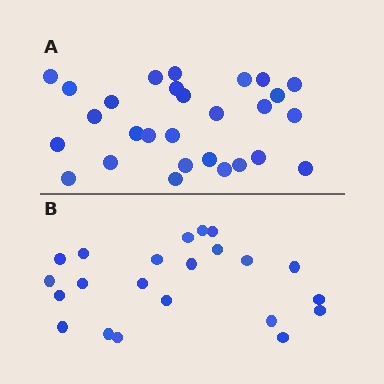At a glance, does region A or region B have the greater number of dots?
Region A (the top region) has more dots.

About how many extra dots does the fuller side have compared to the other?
Region A has about 6 more dots than region B.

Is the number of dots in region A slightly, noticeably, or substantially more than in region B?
Region A has noticeably more, but not dramatically so. The ratio is roughly 1.3 to 1.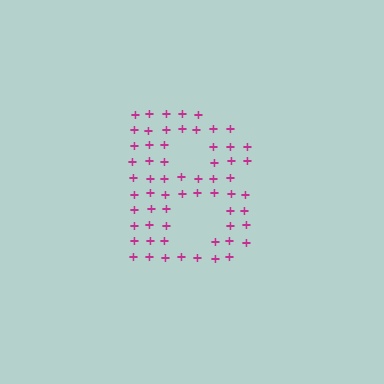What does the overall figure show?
The overall figure shows the letter B.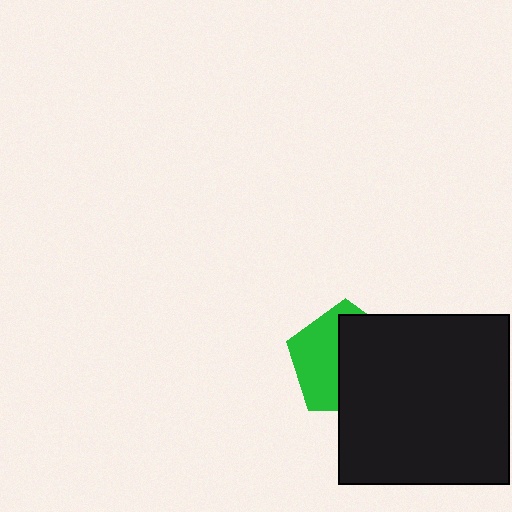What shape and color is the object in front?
The object in front is a black square.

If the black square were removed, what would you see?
You would see the complete green pentagon.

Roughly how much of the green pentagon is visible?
A small part of it is visible (roughly 43%).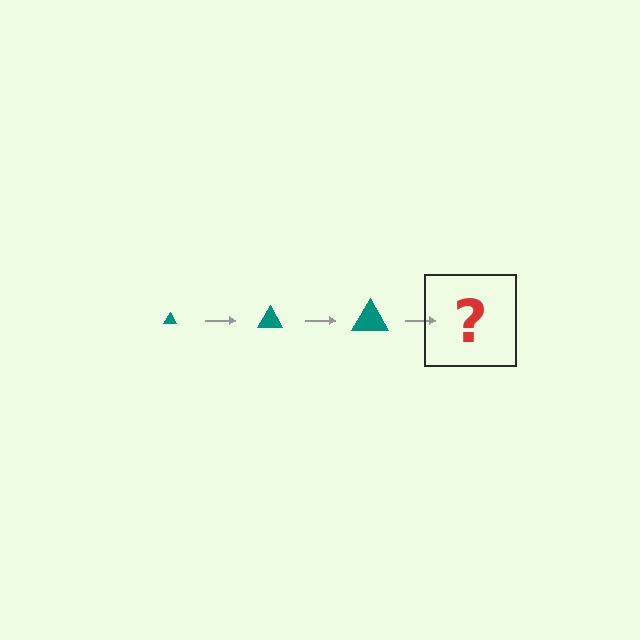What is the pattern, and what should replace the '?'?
The pattern is that the triangle gets progressively larger each step. The '?' should be a teal triangle, larger than the previous one.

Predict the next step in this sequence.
The next step is a teal triangle, larger than the previous one.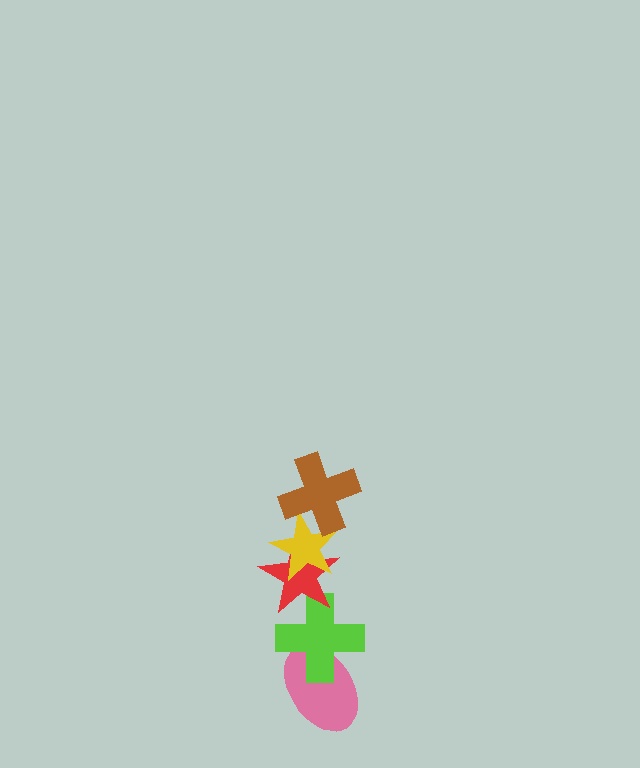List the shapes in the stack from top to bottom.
From top to bottom: the brown cross, the yellow star, the red star, the lime cross, the pink ellipse.